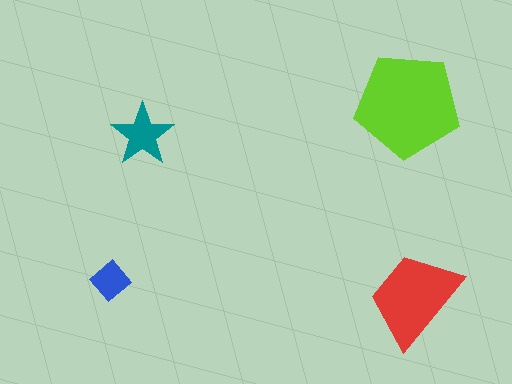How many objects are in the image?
There are 4 objects in the image.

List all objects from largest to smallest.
The lime pentagon, the red trapezoid, the teal star, the blue diamond.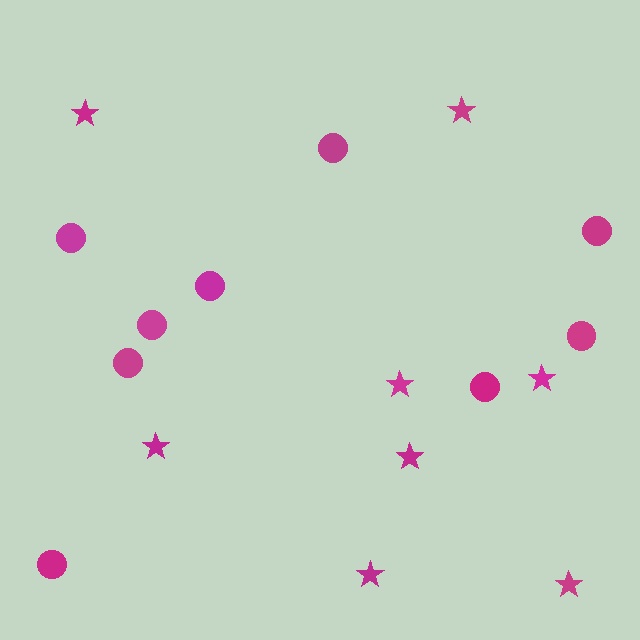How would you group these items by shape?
There are 2 groups: one group of circles (9) and one group of stars (8).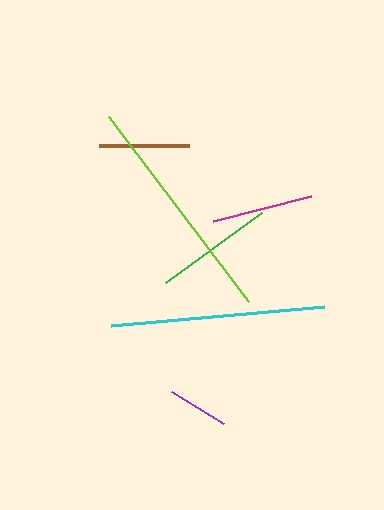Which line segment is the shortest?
The purple line is the shortest at approximately 61 pixels.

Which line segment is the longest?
The lime line is the longest at approximately 232 pixels.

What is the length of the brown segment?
The brown segment is approximately 91 pixels long.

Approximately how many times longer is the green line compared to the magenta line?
The green line is approximately 1.2 times the length of the magenta line.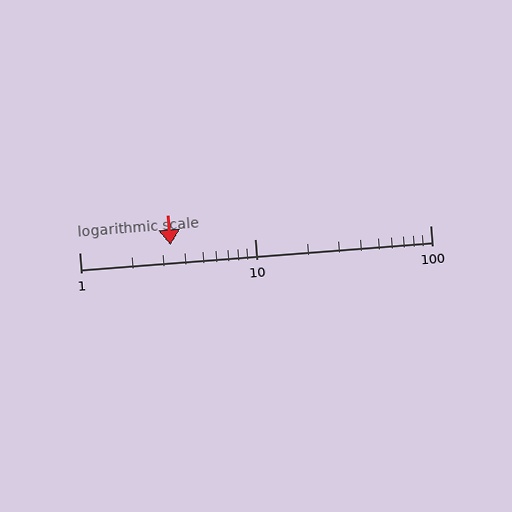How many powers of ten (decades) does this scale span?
The scale spans 2 decades, from 1 to 100.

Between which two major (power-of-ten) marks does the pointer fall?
The pointer is between 1 and 10.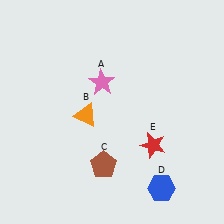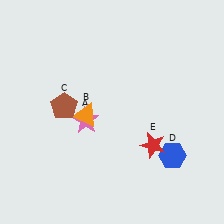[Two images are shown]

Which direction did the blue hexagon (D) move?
The blue hexagon (D) moved up.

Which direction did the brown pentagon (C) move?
The brown pentagon (C) moved up.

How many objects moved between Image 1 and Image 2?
3 objects moved between the two images.